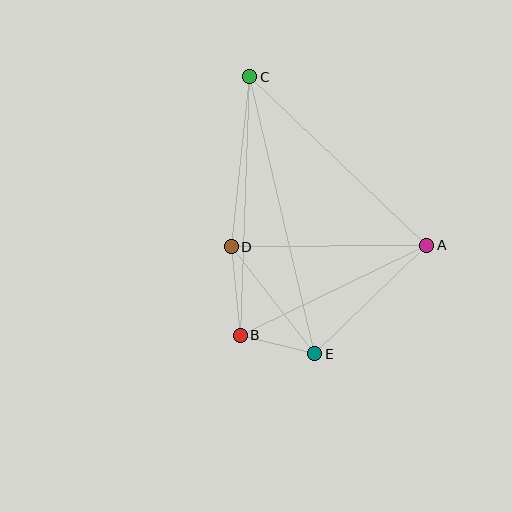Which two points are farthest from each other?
Points C and E are farthest from each other.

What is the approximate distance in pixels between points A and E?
The distance between A and E is approximately 156 pixels.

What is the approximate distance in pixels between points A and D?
The distance between A and D is approximately 196 pixels.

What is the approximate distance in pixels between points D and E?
The distance between D and E is approximately 136 pixels.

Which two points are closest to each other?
Points B and E are closest to each other.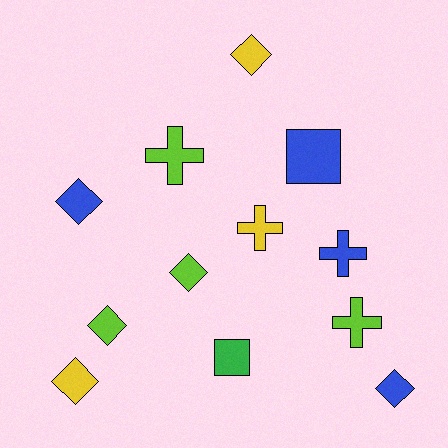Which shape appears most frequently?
Diamond, with 6 objects.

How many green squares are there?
There is 1 green square.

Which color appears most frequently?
Blue, with 4 objects.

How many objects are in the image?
There are 12 objects.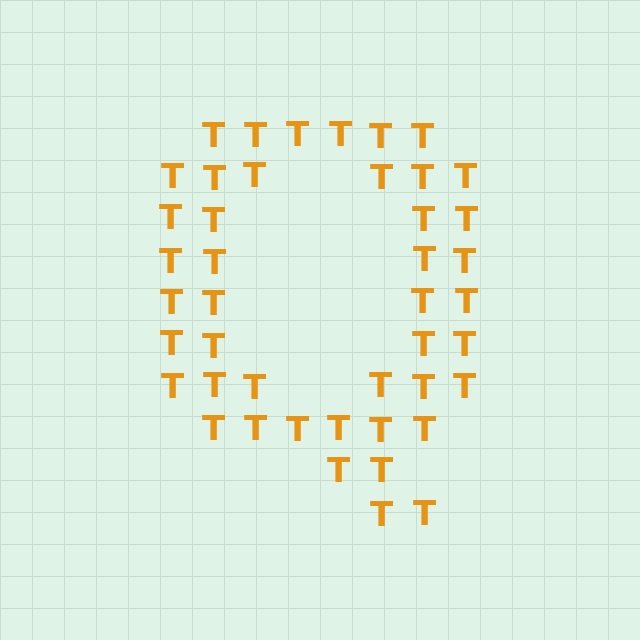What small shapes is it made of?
It is made of small letter T's.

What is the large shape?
The large shape is the letter Q.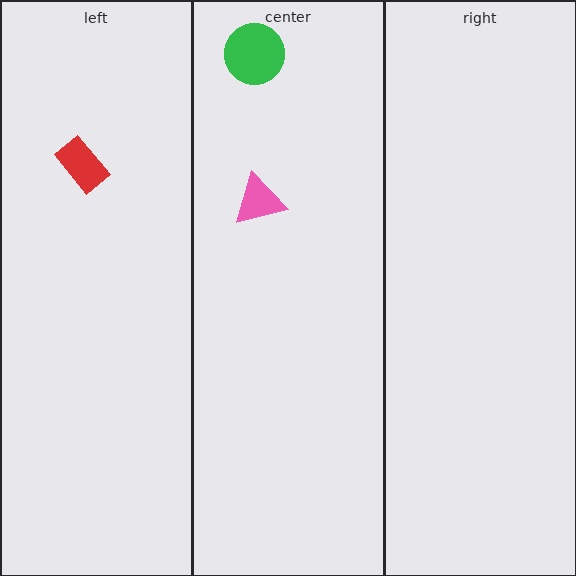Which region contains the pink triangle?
The center region.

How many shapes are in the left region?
1.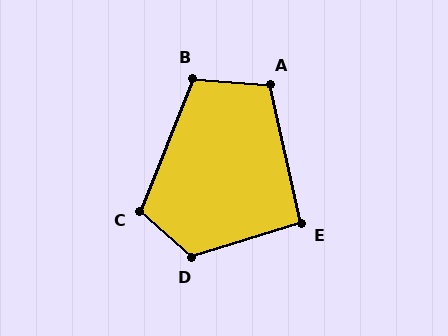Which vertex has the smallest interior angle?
E, at approximately 94 degrees.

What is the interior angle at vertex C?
Approximately 110 degrees (obtuse).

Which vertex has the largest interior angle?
D, at approximately 121 degrees.